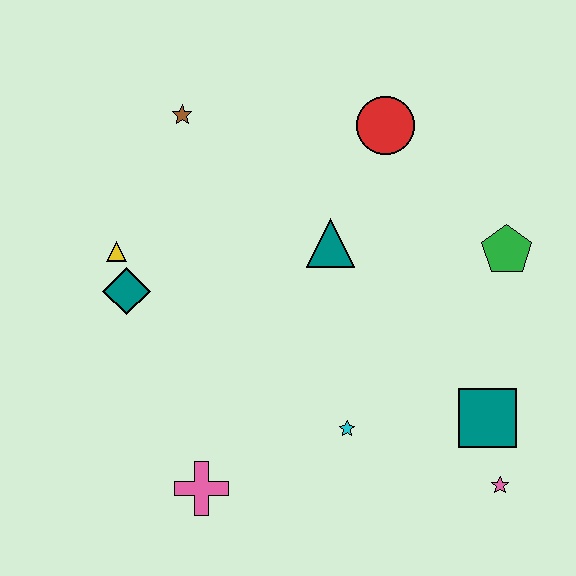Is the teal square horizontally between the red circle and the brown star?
No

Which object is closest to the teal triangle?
The red circle is closest to the teal triangle.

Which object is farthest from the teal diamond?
The pink star is farthest from the teal diamond.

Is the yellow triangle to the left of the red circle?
Yes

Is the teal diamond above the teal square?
Yes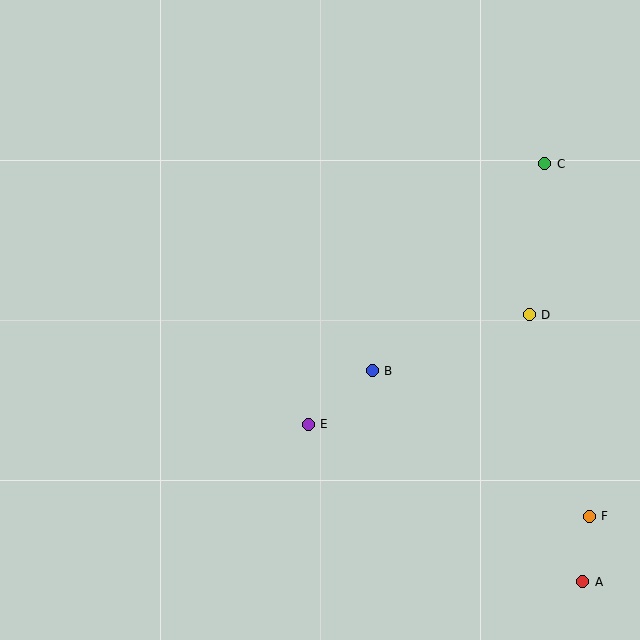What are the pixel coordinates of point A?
Point A is at (583, 582).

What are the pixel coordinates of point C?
Point C is at (545, 164).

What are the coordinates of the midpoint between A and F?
The midpoint between A and F is at (586, 549).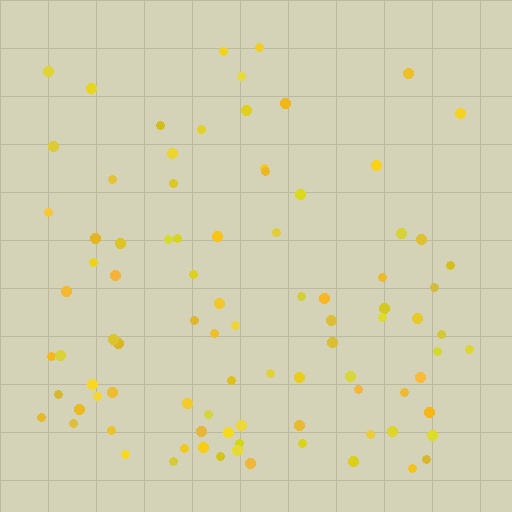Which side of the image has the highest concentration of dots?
The bottom.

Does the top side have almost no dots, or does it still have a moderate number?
Still a moderate number, just noticeably fewer than the bottom.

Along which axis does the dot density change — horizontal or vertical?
Vertical.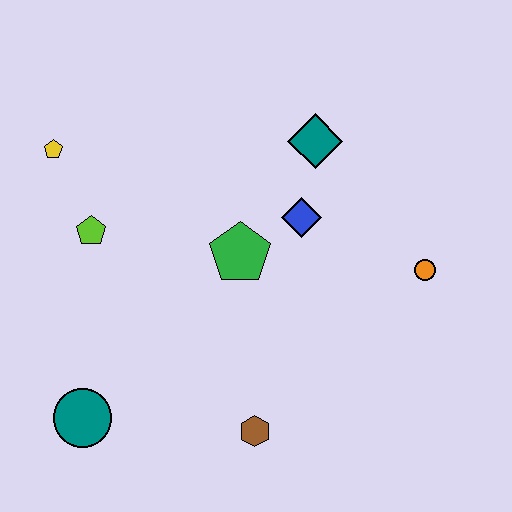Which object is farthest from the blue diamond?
The teal circle is farthest from the blue diamond.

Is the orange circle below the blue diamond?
Yes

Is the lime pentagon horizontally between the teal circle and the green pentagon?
Yes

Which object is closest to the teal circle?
The brown hexagon is closest to the teal circle.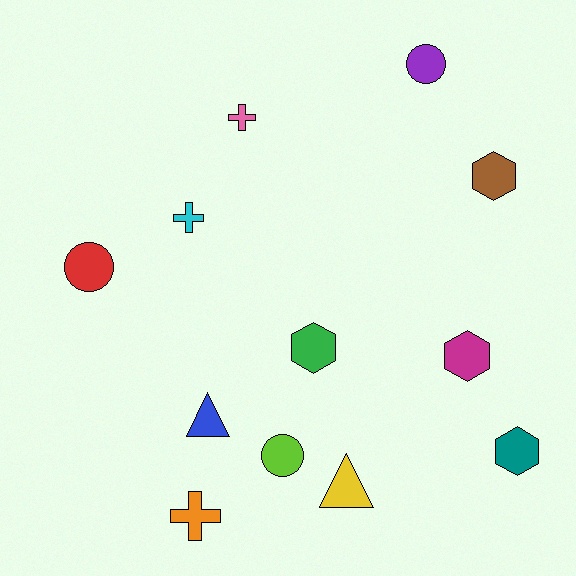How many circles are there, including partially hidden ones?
There are 3 circles.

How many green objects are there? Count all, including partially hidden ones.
There is 1 green object.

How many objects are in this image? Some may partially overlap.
There are 12 objects.